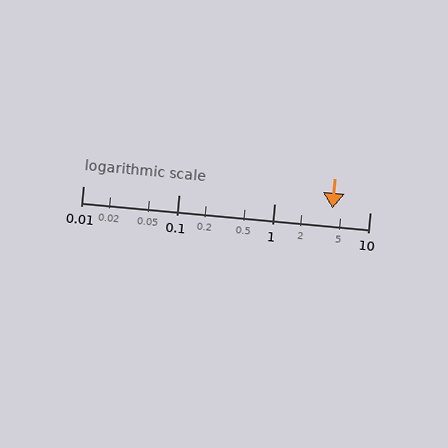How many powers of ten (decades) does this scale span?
The scale spans 3 decades, from 0.01 to 10.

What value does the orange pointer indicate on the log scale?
The pointer indicates approximately 4.1.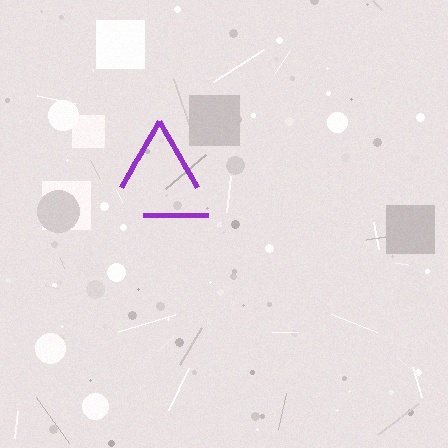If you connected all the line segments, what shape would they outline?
They would outline a triangle.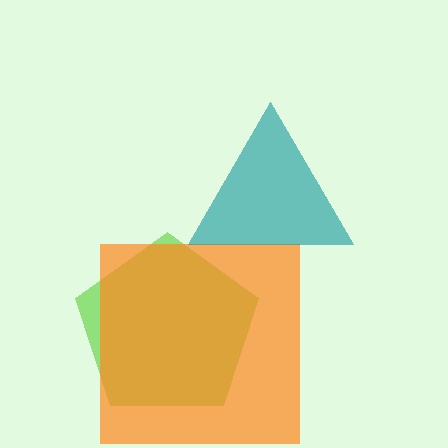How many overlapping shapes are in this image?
There are 3 overlapping shapes in the image.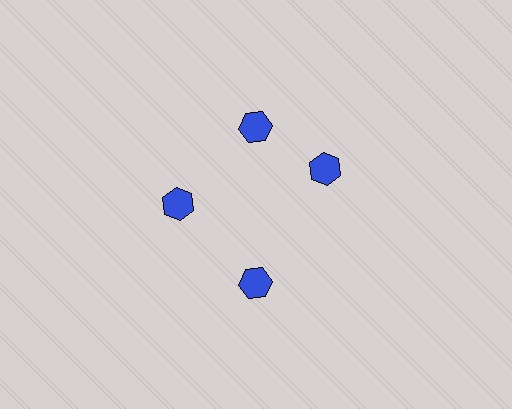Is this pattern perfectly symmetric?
No. The 4 blue hexagons are arranged in a ring, but one element near the 3 o'clock position is rotated out of alignment along the ring, breaking the 4-fold rotational symmetry.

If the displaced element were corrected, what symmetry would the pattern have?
It would have 4-fold rotational symmetry — the pattern would map onto itself every 90 degrees.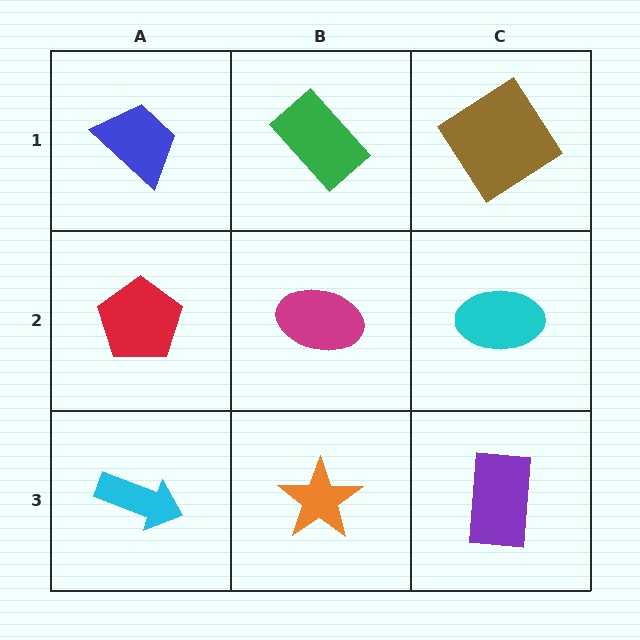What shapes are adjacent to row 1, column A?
A red pentagon (row 2, column A), a green rectangle (row 1, column B).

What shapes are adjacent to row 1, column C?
A cyan ellipse (row 2, column C), a green rectangle (row 1, column B).